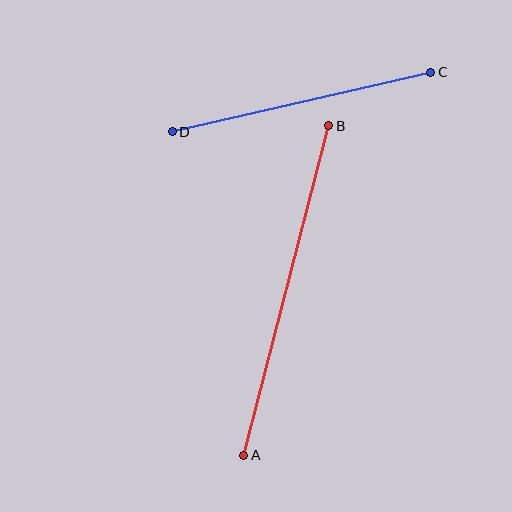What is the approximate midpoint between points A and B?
The midpoint is at approximately (286, 290) pixels.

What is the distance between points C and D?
The distance is approximately 265 pixels.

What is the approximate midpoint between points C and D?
The midpoint is at approximately (301, 102) pixels.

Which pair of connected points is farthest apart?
Points A and B are farthest apart.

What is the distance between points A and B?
The distance is approximately 340 pixels.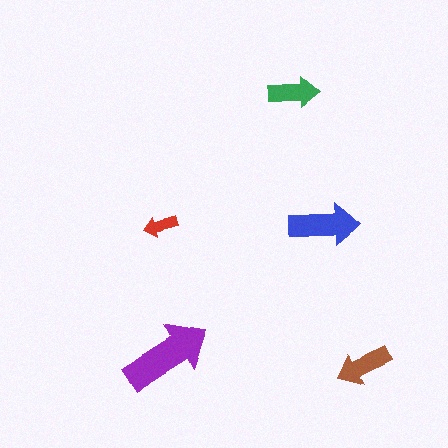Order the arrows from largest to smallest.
the purple one, the blue one, the brown one, the green one, the red one.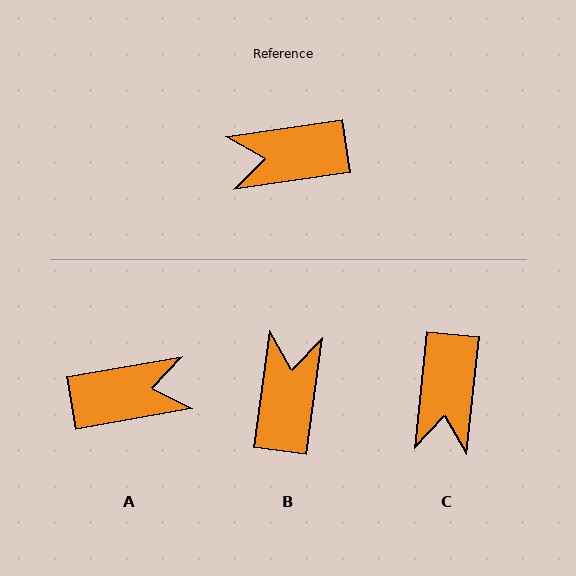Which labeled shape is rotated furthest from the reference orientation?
A, about 178 degrees away.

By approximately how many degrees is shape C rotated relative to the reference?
Approximately 76 degrees counter-clockwise.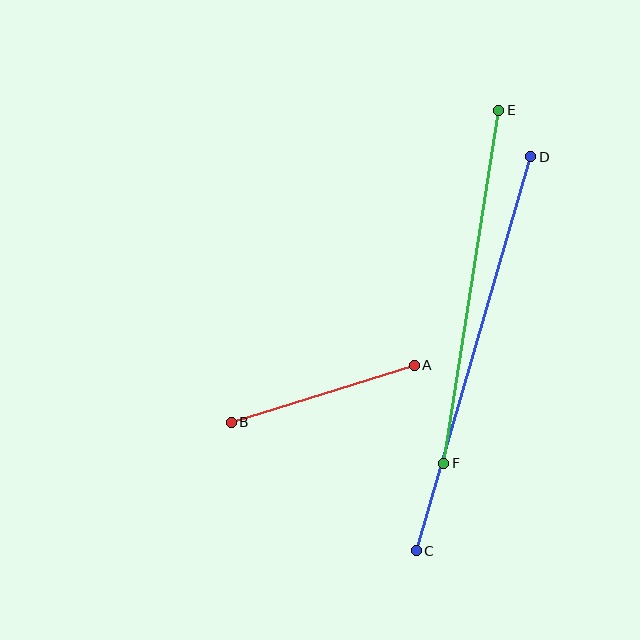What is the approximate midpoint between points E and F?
The midpoint is at approximately (471, 287) pixels.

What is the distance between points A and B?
The distance is approximately 192 pixels.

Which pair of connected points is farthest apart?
Points C and D are farthest apart.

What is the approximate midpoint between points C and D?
The midpoint is at approximately (474, 354) pixels.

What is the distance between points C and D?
The distance is approximately 410 pixels.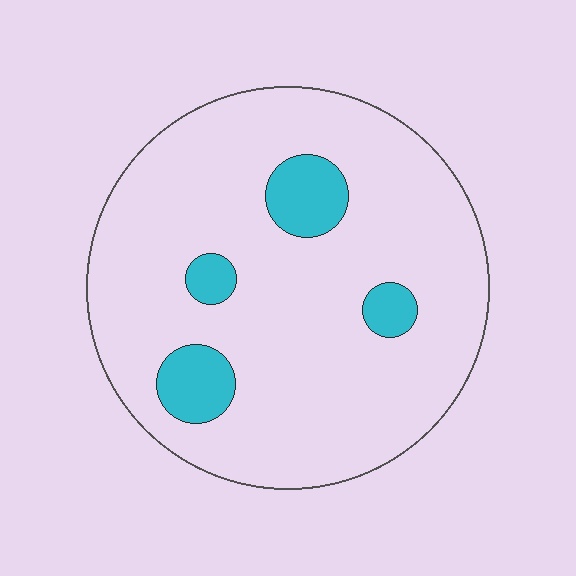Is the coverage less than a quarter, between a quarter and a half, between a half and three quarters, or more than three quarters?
Less than a quarter.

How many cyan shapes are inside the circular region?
4.